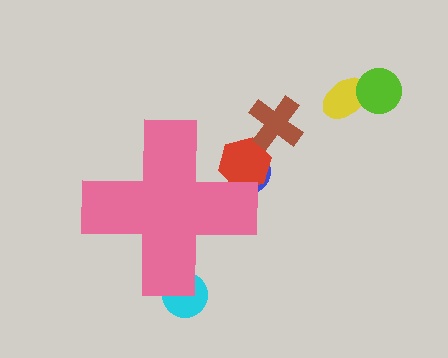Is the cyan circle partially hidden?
Yes, the cyan circle is partially hidden behind the pink cross.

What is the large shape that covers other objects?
A pink cross.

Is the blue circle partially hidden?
Yes, the blue circle is partially hidden behind the pink cross.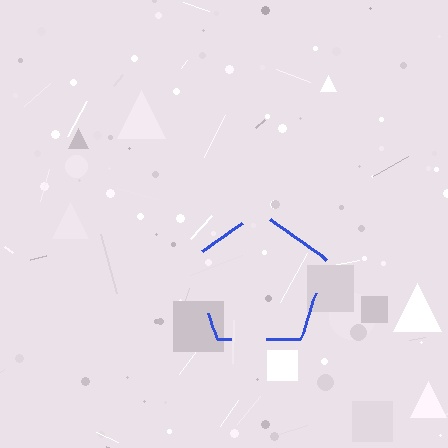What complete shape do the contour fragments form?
The contour fragments form a pentagon.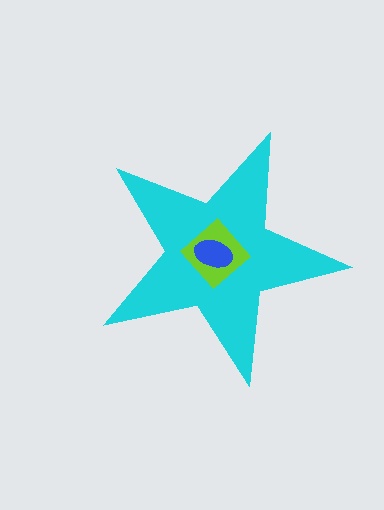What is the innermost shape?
The blue ellipse.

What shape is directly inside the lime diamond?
The blue ellipse.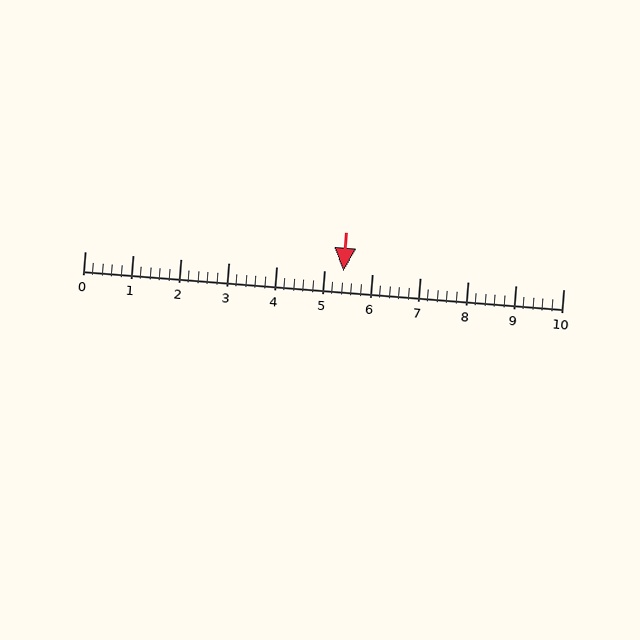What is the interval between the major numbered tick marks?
The major tick marks are spaced 1 units apart.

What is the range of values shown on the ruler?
The ruler shows values from 0 to 10.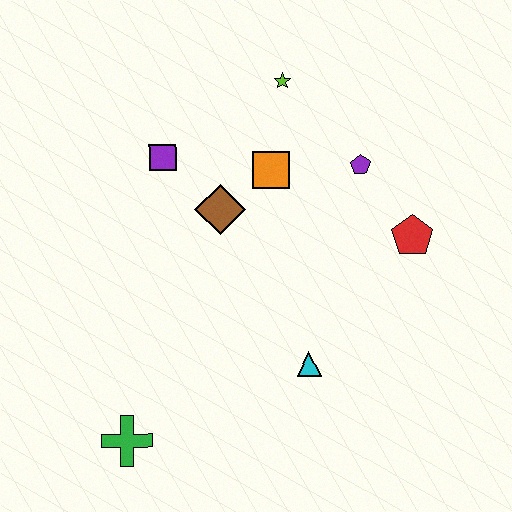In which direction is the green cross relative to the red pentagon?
The green cross is to the left of the red pentagon.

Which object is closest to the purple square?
The brown diamond is closest to the purple square.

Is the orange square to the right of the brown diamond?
Yes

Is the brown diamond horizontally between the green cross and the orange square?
Yes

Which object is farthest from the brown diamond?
The green cross is farthest from the brown diamond.